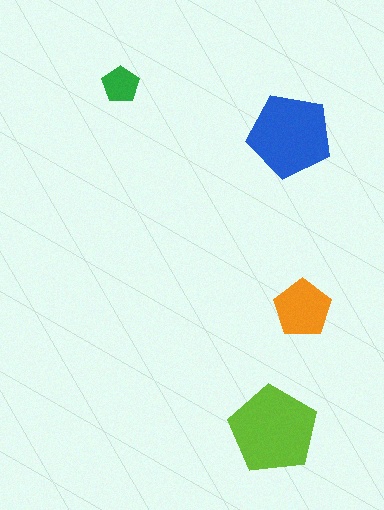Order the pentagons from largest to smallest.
the lime one, the blue one, the orange one, the green one.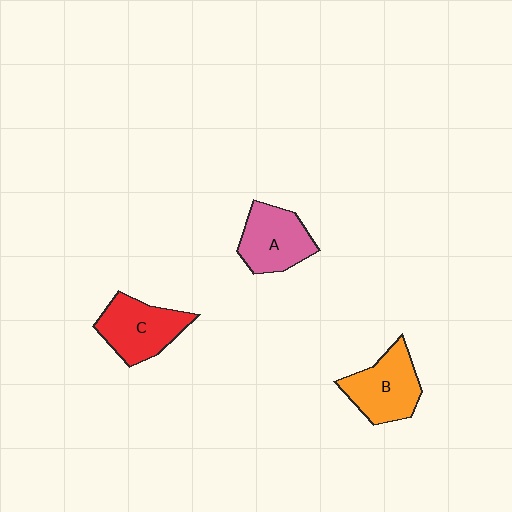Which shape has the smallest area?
Shape A (pink).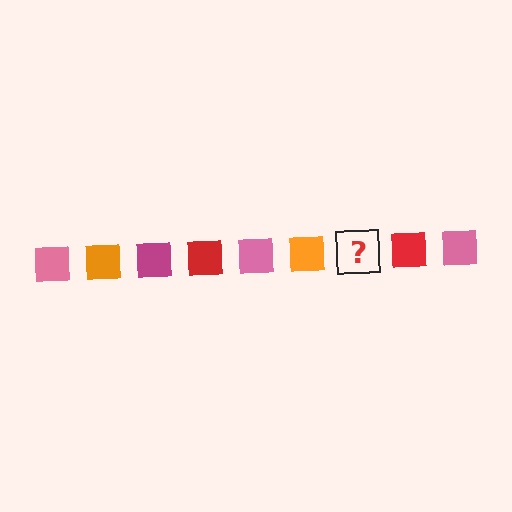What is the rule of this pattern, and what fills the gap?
The rule is that the pattern cycles through pink, orange, magenta, red squares. The gap should be filled with a magenta square.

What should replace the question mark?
The question mark should be replaced with a magenta square.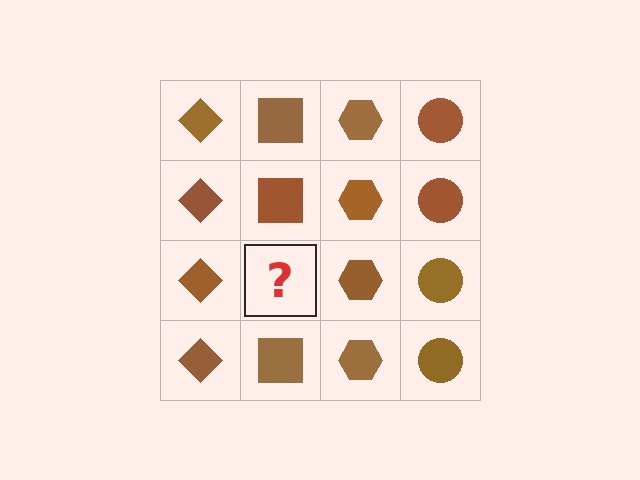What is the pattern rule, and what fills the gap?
The rule is that each column has a consistent shape. The gap should be filled with a brown square.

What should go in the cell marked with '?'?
The missing cell should contain a brown square.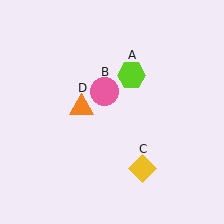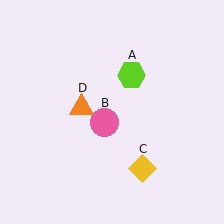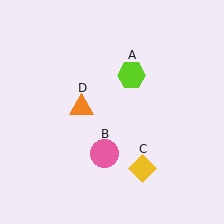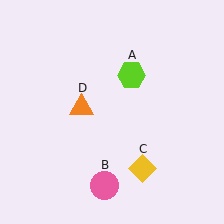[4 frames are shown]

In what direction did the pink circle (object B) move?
The pink circle (object B) moved down.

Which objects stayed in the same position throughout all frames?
Lime hexagon (object A) and yellow diamond (object C) and orange triangle (object D) remained stationary.